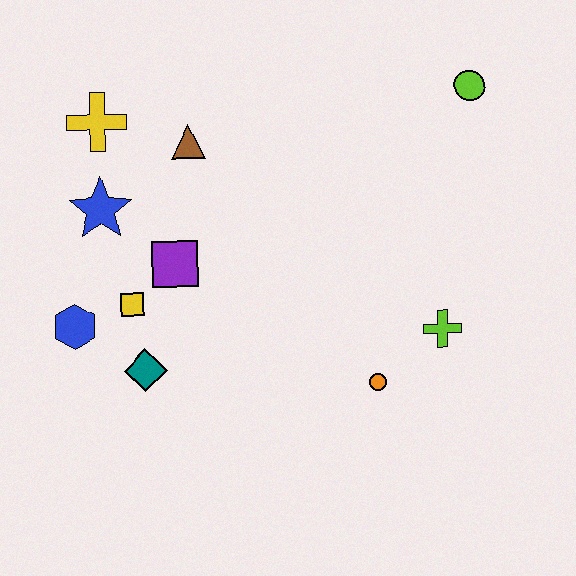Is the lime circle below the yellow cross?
No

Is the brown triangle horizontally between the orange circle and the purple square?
Yes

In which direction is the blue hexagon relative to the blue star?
The blue hexagon is below the blue star.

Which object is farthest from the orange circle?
The yellow cross is farthest from the orange circle.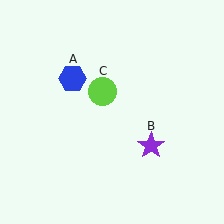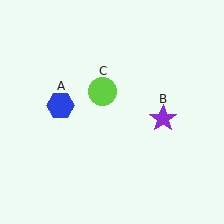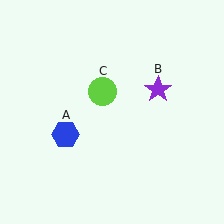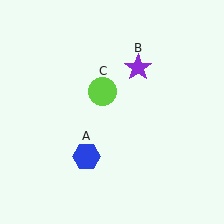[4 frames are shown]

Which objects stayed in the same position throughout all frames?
Lime circle (object C) remained stationary.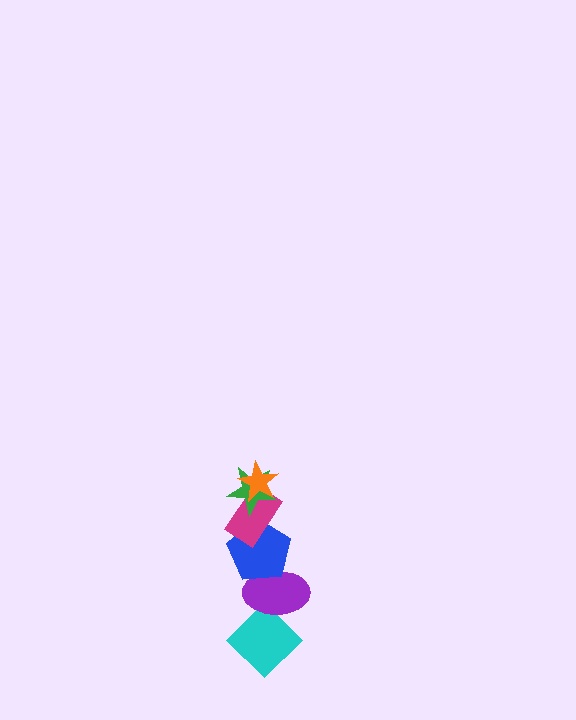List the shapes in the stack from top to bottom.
From top to bottom: the orange star, the green star, the magenta rectangle, the blue pentagon, the purple ellipse, the cyan diamond.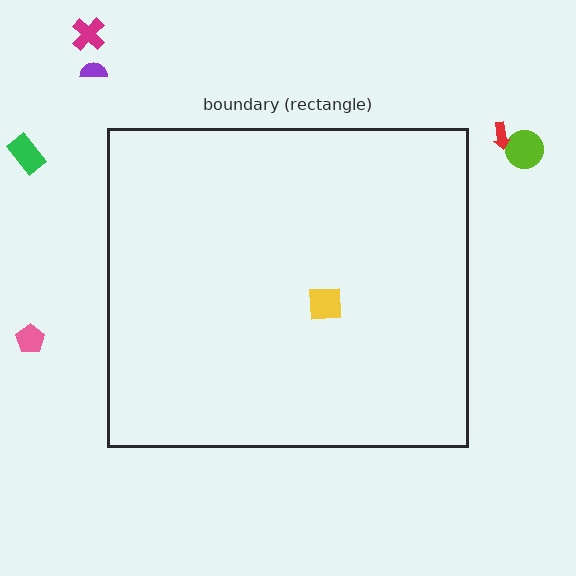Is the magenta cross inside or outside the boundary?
Outside.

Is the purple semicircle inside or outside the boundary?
Outside.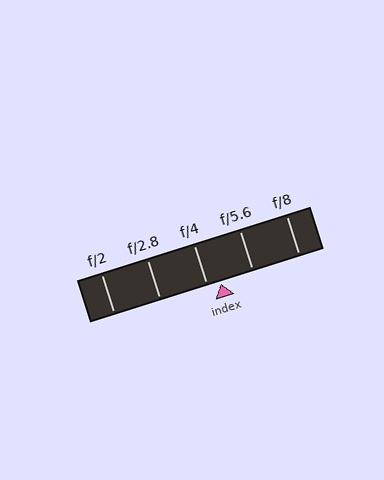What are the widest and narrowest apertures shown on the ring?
The widest aperture shown is f/2 and the narrowest is f/8.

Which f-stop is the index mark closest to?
The index mark is closest to f/4.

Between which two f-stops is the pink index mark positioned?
The index mark is between f/4 and f/5.6.